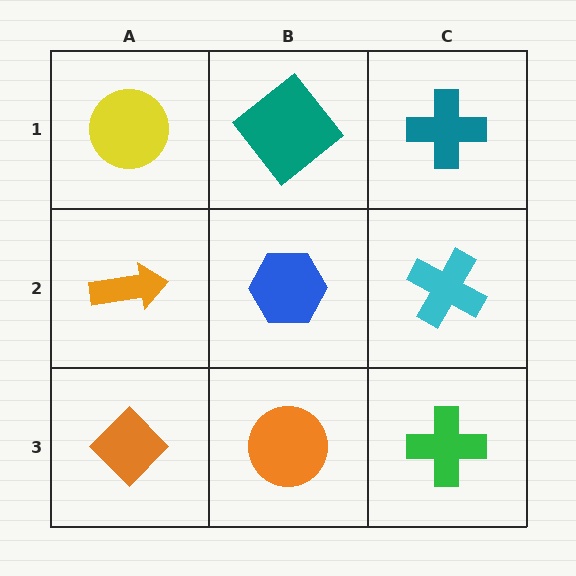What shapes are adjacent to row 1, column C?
A cyan cross (row 2, column C), a teal diamond (row 1, column B).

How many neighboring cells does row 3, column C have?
2.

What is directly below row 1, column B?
A blue hexagon.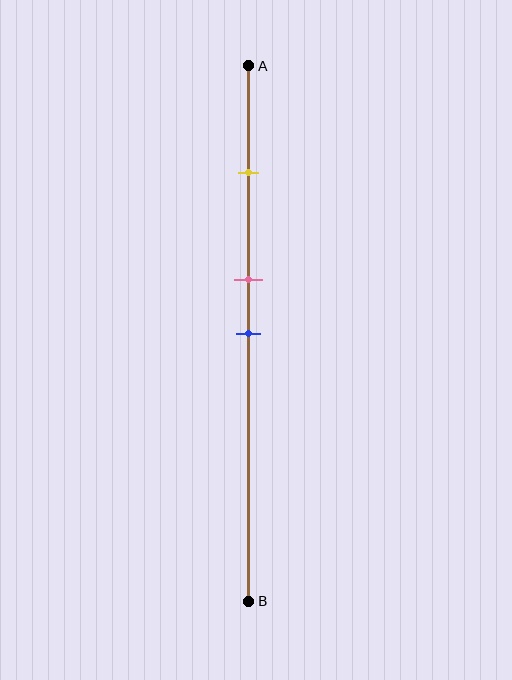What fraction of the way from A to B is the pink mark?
The pink mark is approximately 40% (0.4) of the way from A to B.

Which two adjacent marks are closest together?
The pink and blue marks are the closest adjacent pair.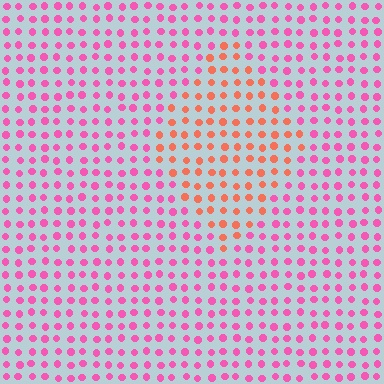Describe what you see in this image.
The image is filled with small pink elements in a uniform arrangement. A diamond-shaped region is visible where the elements are tinted to a slightly different hue, forming a subtle color boundary.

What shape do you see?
I see a diamond.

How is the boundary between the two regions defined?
The boundary is defined purely by a slight shift in hue (about 45 degrees). Spacing, size, and orientation are identical on both sides.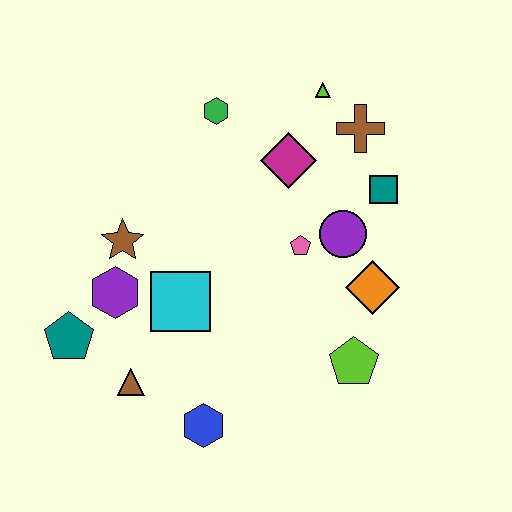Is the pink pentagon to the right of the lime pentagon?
No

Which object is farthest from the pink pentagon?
The teal pentagon is farthest from the pink pentagon.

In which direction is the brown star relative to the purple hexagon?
The brown star is above the purple hexagon.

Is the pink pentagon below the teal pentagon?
No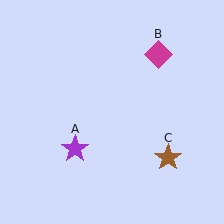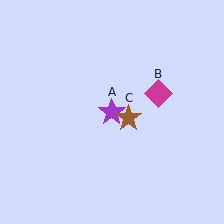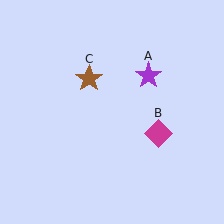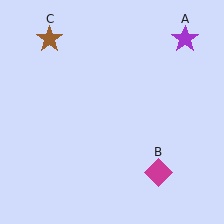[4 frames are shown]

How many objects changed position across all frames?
3 objects changed position: purple star (object A), magenta diamond (object B), brown star (object C).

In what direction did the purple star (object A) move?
The purple star (object A) moved up and to the right.